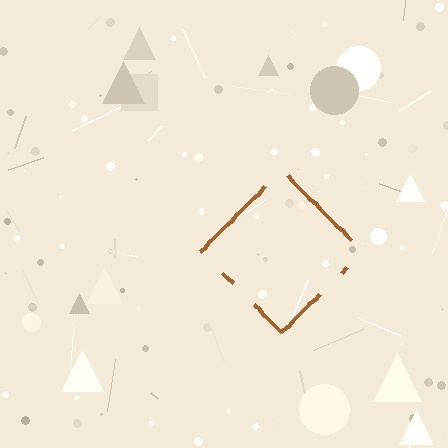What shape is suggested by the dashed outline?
The dashed outline suggests a diamond.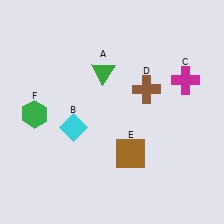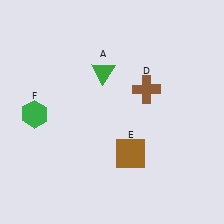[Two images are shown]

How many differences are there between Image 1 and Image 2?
There are 2 differences between the two images.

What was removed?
The cyan diamond (B), the magenta cross (C) were removed in Image 2.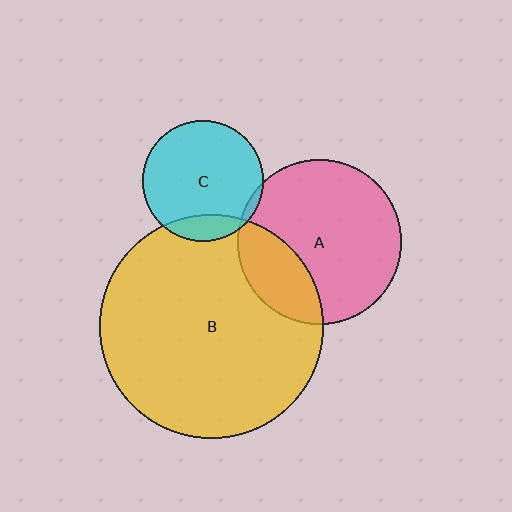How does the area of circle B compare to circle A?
Approximately 1.9 times.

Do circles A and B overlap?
Yes.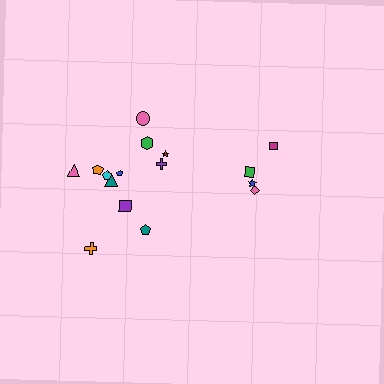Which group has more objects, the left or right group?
The left group.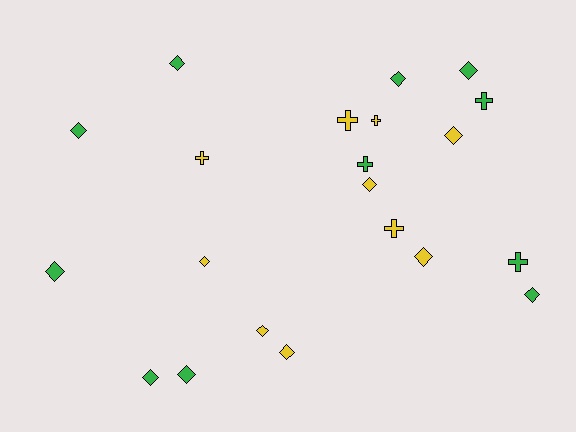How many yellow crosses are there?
There are 4 yellow crosses.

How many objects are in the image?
There are 21 objects.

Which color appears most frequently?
Green, with 11 objects.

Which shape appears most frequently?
Diamond, with 14 objects.